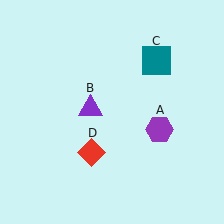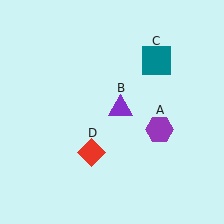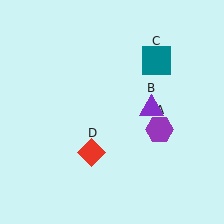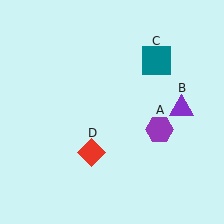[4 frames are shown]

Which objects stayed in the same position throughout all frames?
Purple hexagon (object A) and teal square (object C) and red diamond (object D) remained stationary.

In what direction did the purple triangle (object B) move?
The purple triangle (object B) moved right.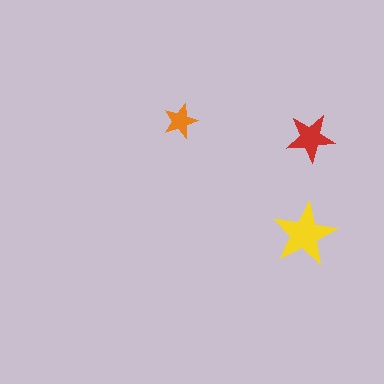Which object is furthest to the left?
The orange star is leftmost.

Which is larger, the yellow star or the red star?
The yellow one.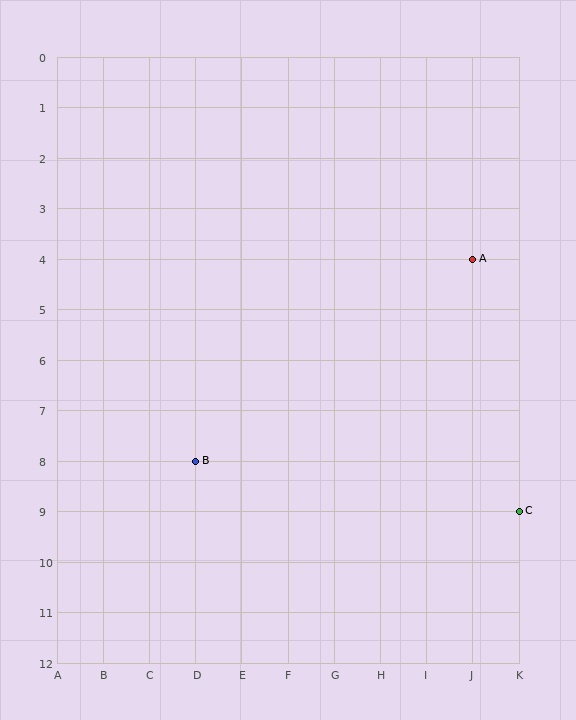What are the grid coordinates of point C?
Point C is at grid coordinates (K, 9).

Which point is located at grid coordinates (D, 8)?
Point B is at (D, 8).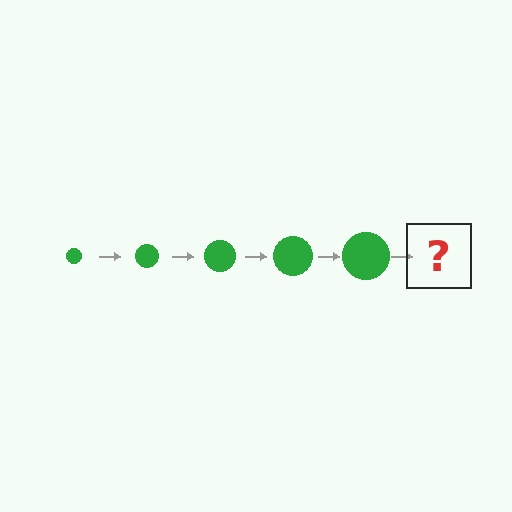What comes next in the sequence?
The next element should be a green circle, larger than the previous one.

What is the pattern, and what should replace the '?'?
The pattern is that the circle gets progressively larger each step. The '?' should be a green circle, larger than the previous one.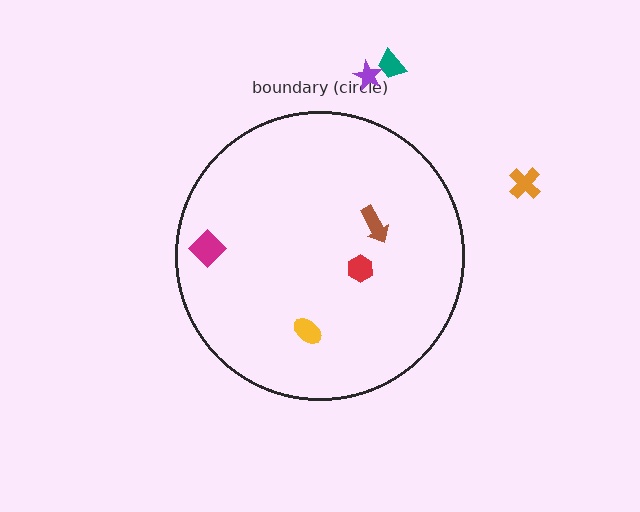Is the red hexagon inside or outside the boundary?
Inside.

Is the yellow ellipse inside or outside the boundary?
Inside.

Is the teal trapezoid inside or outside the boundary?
Outside.